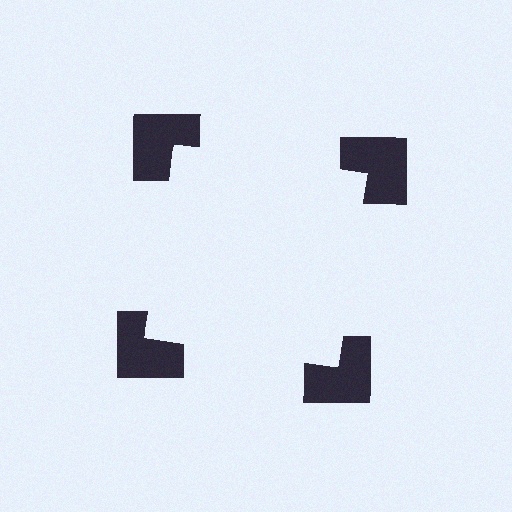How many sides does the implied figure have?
4 sides.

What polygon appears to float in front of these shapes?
An illusory square — its edges are inferred from the aligned wedge cuts in the notched squares, not physically drawn.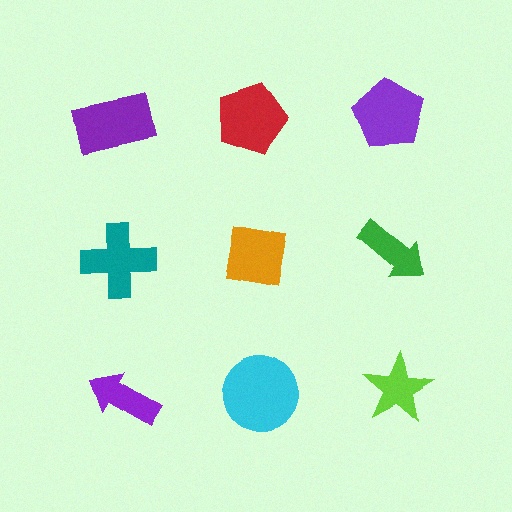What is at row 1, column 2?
A red pentagon.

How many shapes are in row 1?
3 shapes.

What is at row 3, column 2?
A cyan circle.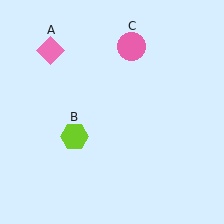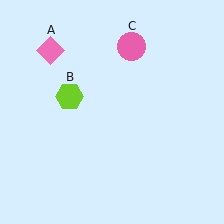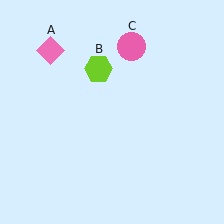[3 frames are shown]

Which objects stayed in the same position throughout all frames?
Pink diamond (object A) and pink circle (object C) remained stationary.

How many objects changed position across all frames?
1 object changed position: lime hexagon (object B).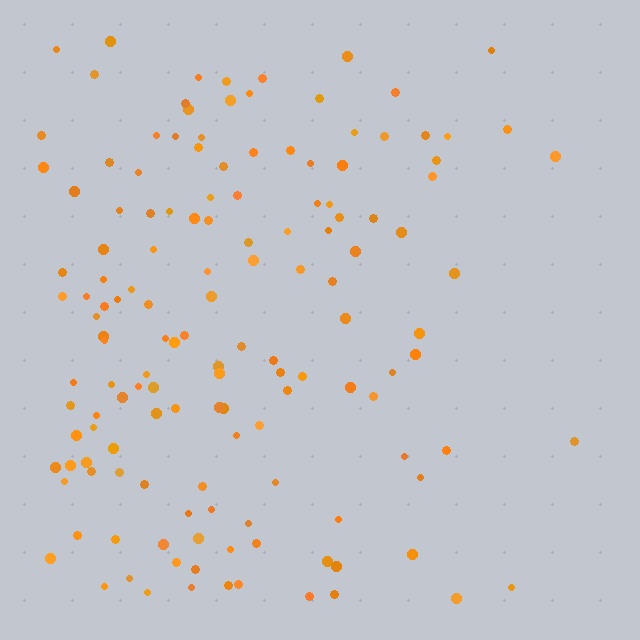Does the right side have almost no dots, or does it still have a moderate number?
Still a moderate number, just noticeably fewer than the left.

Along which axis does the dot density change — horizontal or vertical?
Horizontal.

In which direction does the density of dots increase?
From right to left, with the left side densest.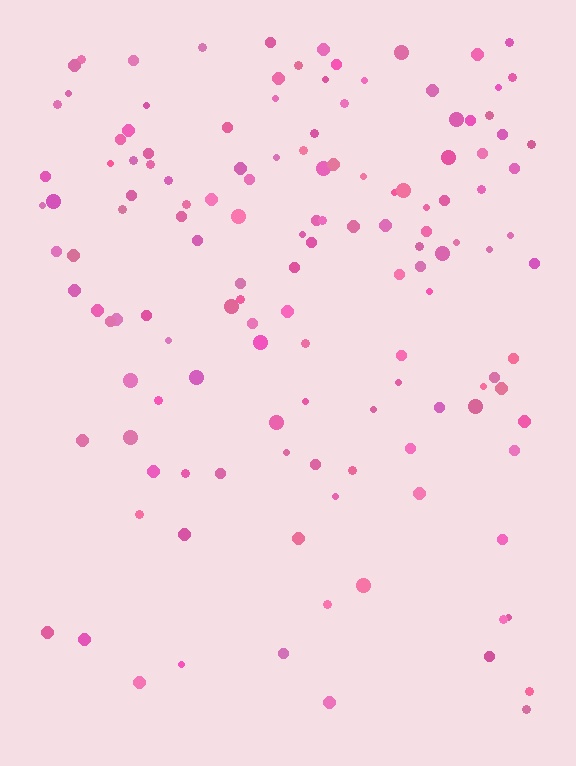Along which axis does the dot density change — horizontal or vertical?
Vertical.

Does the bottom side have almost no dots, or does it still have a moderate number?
Still a moderate number, just noticeably fewer than the top.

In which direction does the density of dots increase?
From bottom to top, with the top side densest.